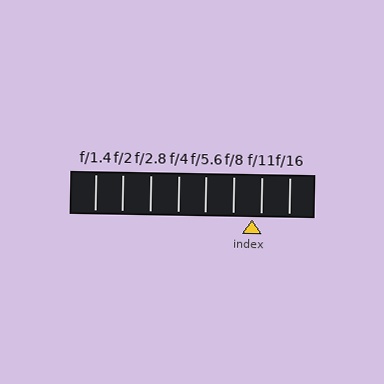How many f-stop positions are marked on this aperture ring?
There are 8 f-stop positions marked.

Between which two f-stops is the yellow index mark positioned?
The index mark is between f/8 and f/11.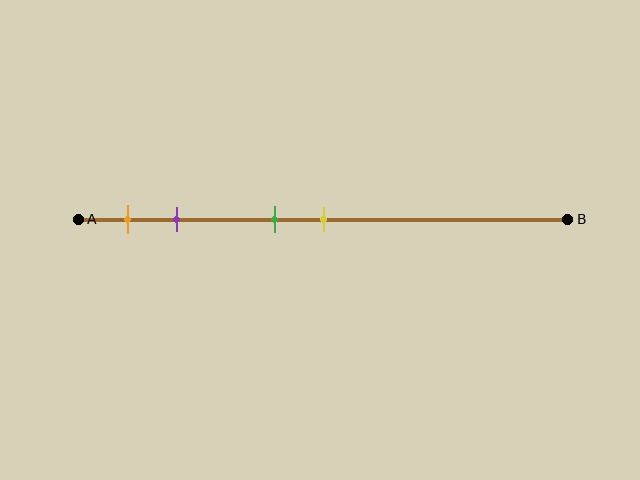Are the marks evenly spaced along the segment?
No, the marks are not evenly spaced.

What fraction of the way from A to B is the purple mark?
The purple mark is approximately 20% (0.2) of the way from A to B.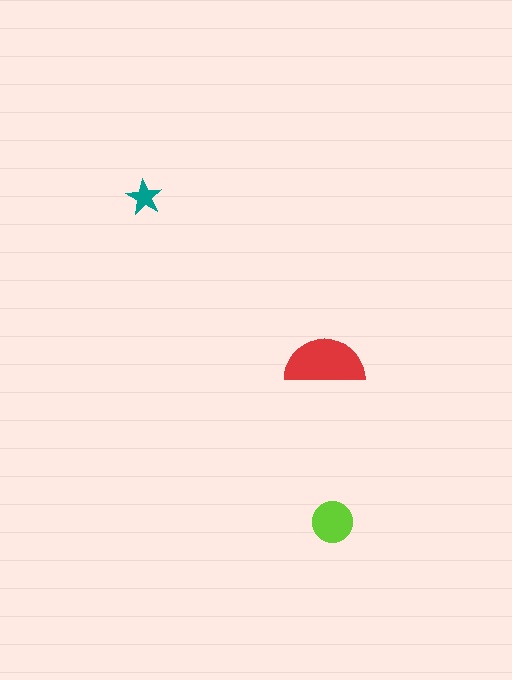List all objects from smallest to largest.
The teal star, the lime circle, the red semicircle.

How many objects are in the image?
There are 3 objects in the image.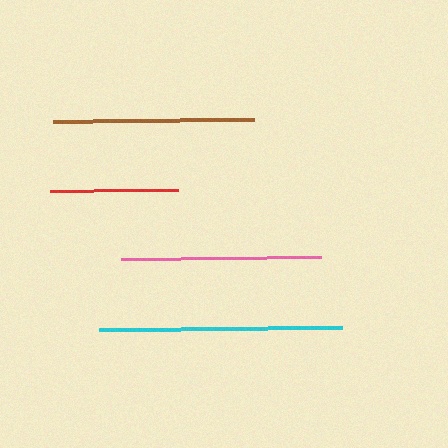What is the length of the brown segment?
The brown segment is approximately 201 pixels long.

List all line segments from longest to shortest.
From longest to shortest: cyan, brown, pink, red.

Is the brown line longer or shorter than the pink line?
The brown line is longer than the pink line.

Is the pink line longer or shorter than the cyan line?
The cyan line is longer than the pink line.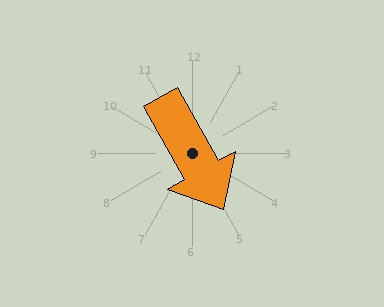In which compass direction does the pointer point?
Southeast.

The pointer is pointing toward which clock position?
Roughly 5 o'clock.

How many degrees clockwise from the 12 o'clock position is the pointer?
Approximately 151 degrees.